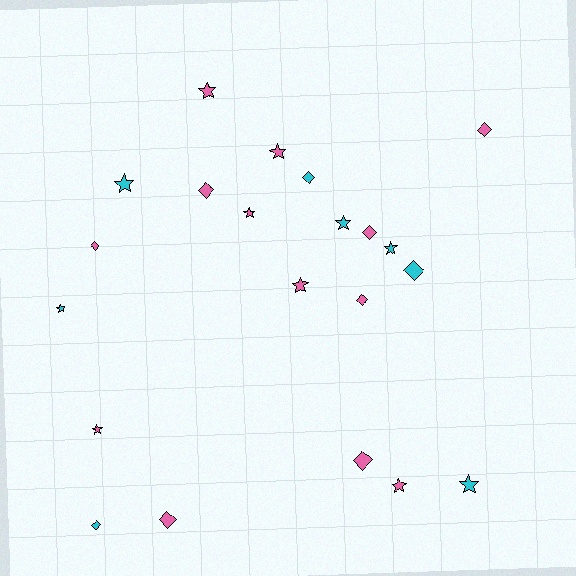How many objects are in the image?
There are 21 objects.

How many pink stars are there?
There are 6 pink stars.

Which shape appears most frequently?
Star, with 11 objects.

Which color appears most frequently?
Pink, with 13 objects.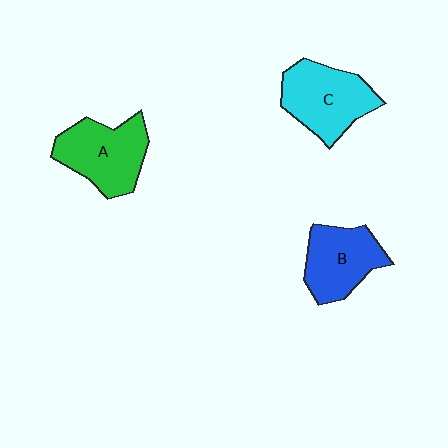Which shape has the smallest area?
Shape B (blue).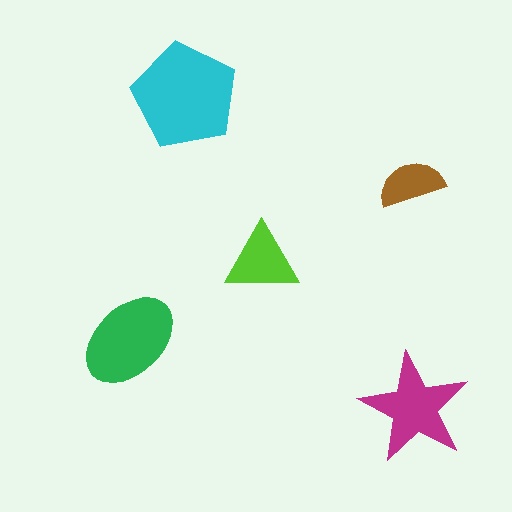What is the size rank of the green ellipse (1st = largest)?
2nd.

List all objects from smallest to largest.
The brown semicircle, the lime triangle, the magenta star, the green ellipse, the cyan pentagon.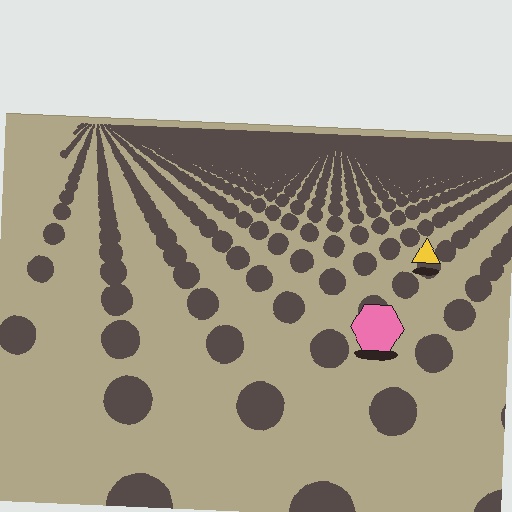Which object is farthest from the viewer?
The yellow triangle is farthest from the viewer. It appears smaller and the ground texture around it is denser.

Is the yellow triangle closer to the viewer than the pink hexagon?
No. The pink hexagon is closer — you can tell from the texture gradient: the ground texture is coarser near it.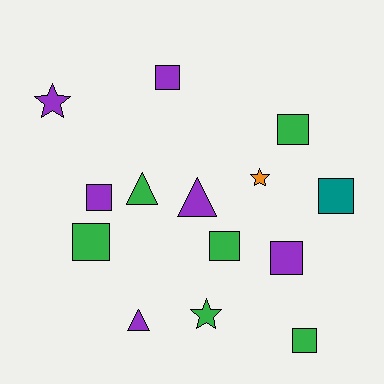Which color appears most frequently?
Purple, with 6 objects.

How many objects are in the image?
There are 14 objects.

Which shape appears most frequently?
Square, with 8 objects.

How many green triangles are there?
There is 1 green triangle.